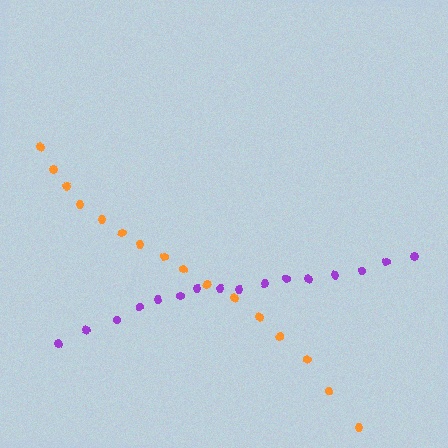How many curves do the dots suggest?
There are 2 distinct paths.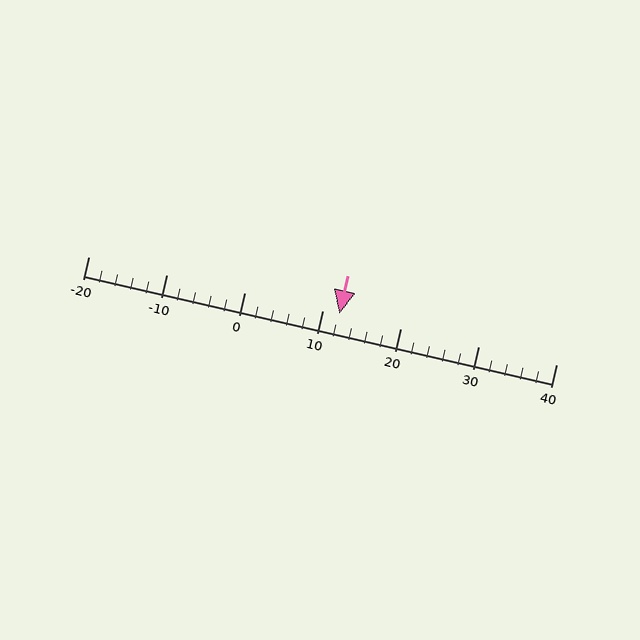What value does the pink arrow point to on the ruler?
The pink arrow points to approximately 12.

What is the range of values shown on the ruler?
The ruler shows values from -20 to 40.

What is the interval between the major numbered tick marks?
The major tick marks are spaced 10 units apart.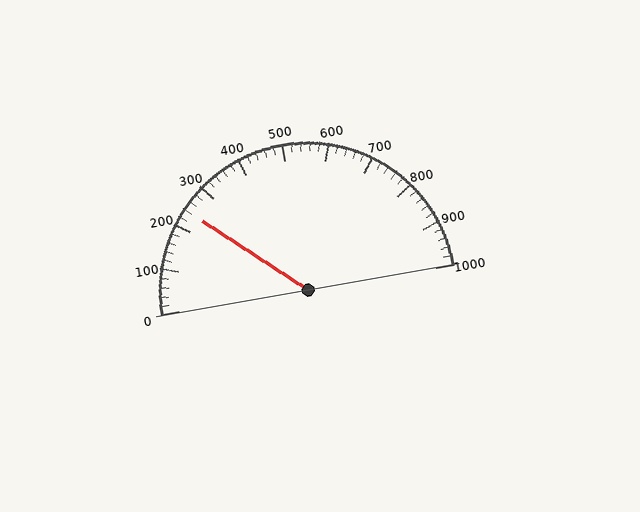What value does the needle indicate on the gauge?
The needle indicates approximately 240.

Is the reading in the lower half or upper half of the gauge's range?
The reading is in the lower half of the range (0 to 1000).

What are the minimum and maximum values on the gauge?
The gauge ranges from 0 to 1000.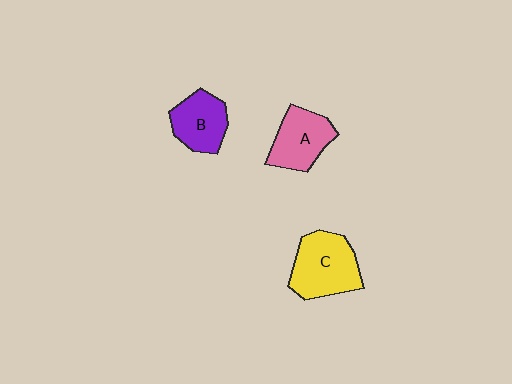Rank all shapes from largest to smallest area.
From largest to smallest: C (yellow), A (pink), B (purple).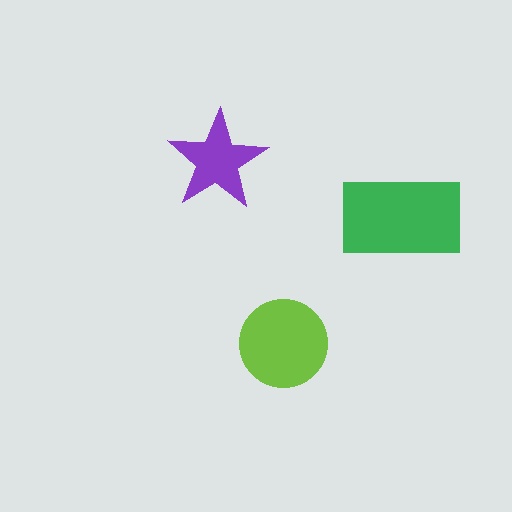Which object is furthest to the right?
The green rectangle is rightmost.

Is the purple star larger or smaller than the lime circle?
Smaller.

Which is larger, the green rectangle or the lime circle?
The green rectangle.